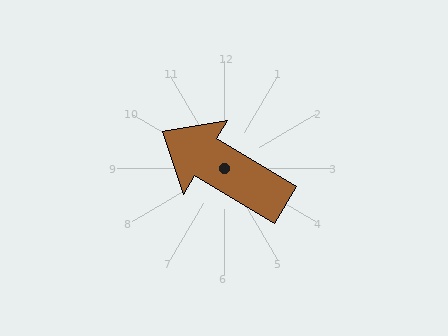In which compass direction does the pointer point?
Northwest.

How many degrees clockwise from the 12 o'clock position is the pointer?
Approximately 301 degrees.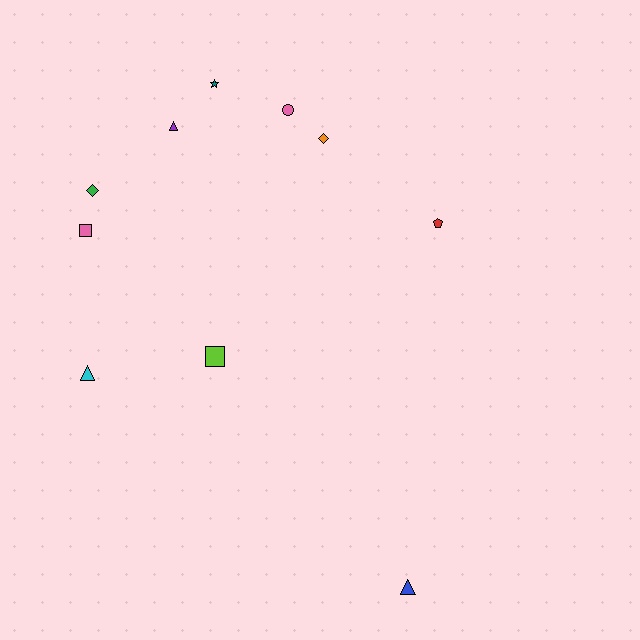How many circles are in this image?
There is 1 circle.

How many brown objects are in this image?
There are no brown objects.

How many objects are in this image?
There are 10 objects.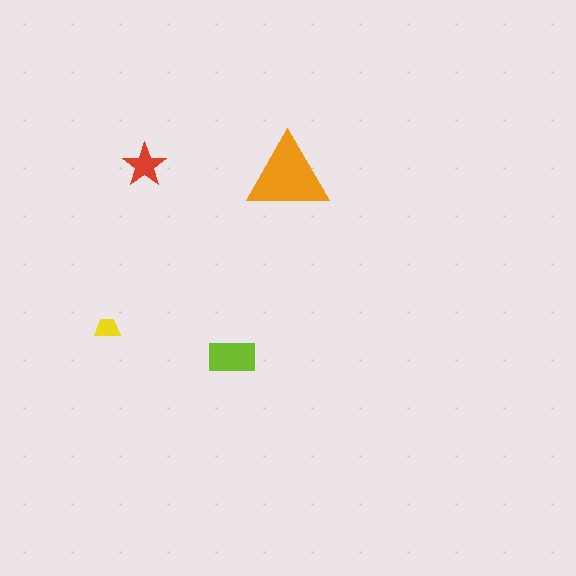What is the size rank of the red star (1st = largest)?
3rd.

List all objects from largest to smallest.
The orange triangle, the lime rectangle, the red star, the yellow trapezoid.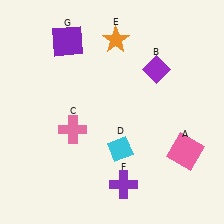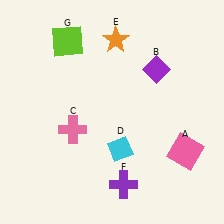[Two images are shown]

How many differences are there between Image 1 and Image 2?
There is 1 difference between the two images.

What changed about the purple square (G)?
In Image 1, G is purple. In Image 2, it changed to lime.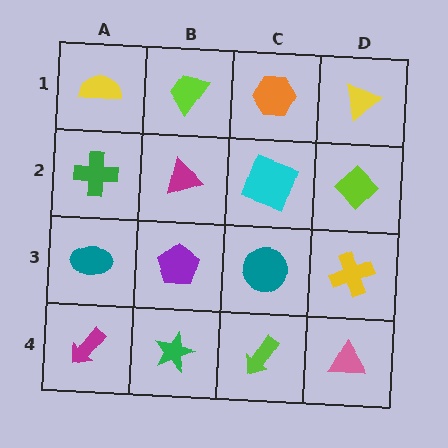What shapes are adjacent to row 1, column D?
A lime diamond (row 2, column D), an orange hexagon (row 1, column C).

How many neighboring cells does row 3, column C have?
4.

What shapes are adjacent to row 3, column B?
A magenta triangle (row 2, column B), a green star (row 4, column B), a teal ellipse (row 3, column A), a teal circle (row 3, column C).